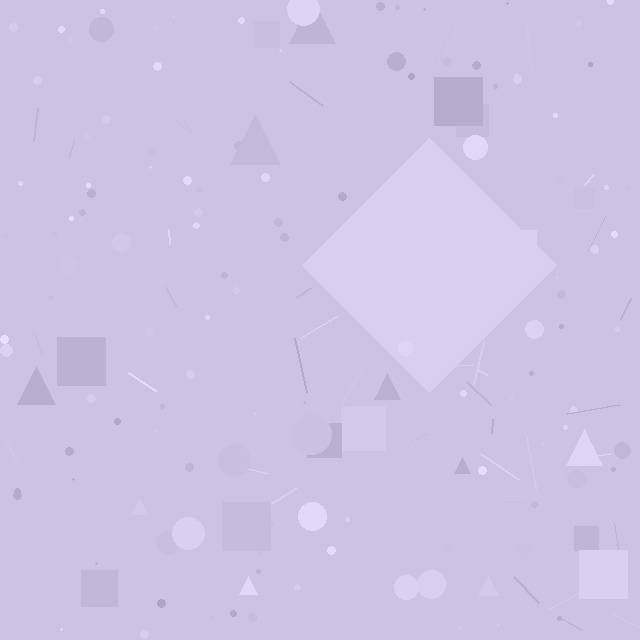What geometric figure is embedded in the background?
A diamond is embedded in the background.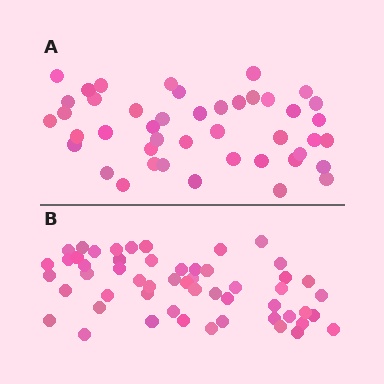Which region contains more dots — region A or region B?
Region B (the bottom region) has more dots.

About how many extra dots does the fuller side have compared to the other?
Region B has roughly 10 or so more dots than region A.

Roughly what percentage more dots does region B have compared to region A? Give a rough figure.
About 25% more.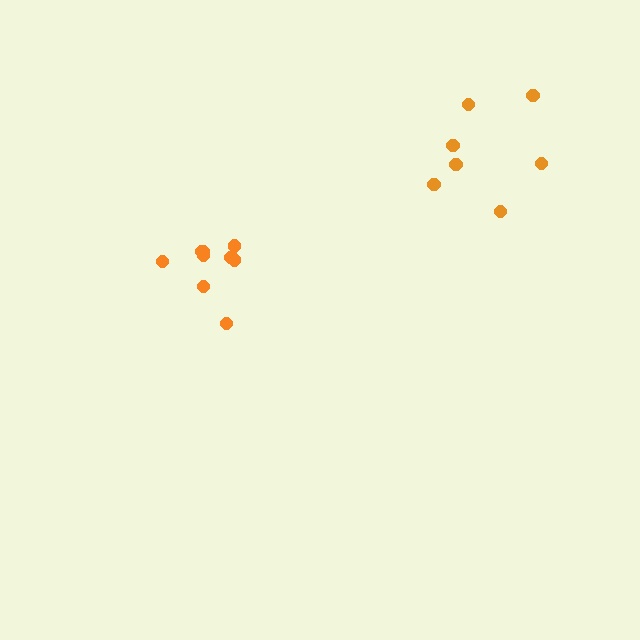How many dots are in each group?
Group 1: 7 dots, Group 2: 9 dots (16 total).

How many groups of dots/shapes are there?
There are 2 groups.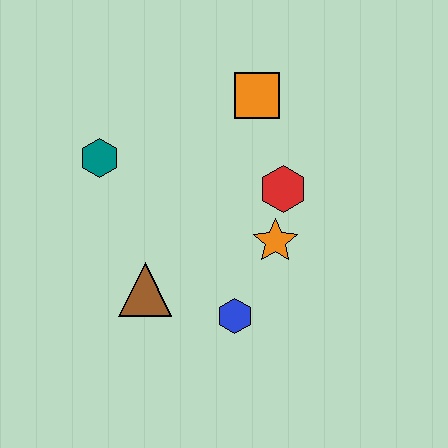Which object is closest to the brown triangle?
The blue hexagon is closest to the brown triangle.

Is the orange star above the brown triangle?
Yes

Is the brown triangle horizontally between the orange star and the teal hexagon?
Yes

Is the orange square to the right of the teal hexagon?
Yes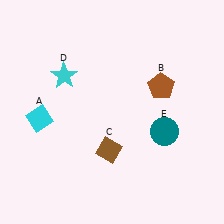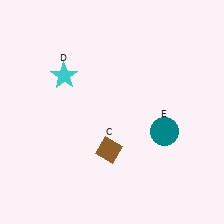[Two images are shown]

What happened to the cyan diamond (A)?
The cyan diamond (A) was removed in Image 2. It was in the bottom-left area of Image 1.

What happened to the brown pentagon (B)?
The brown pentagon (B) was removed in Image 2. It was in the top-right area of Image 1.